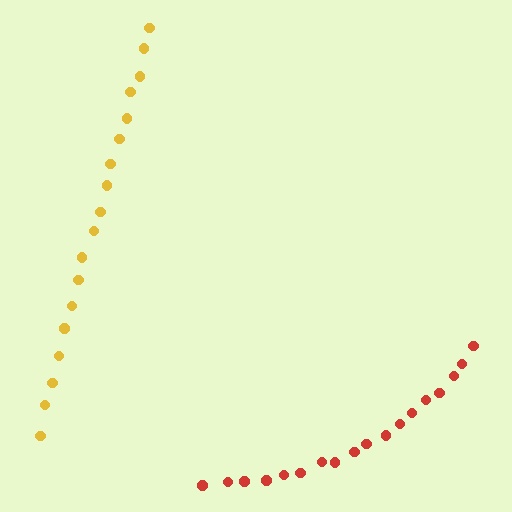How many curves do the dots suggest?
There are 2 distinct paths.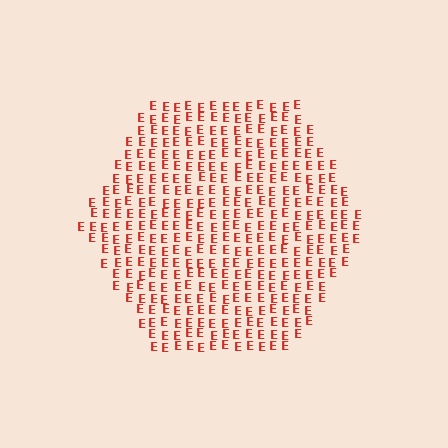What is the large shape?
The large shape is a hexagon.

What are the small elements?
The small elements are letter E's.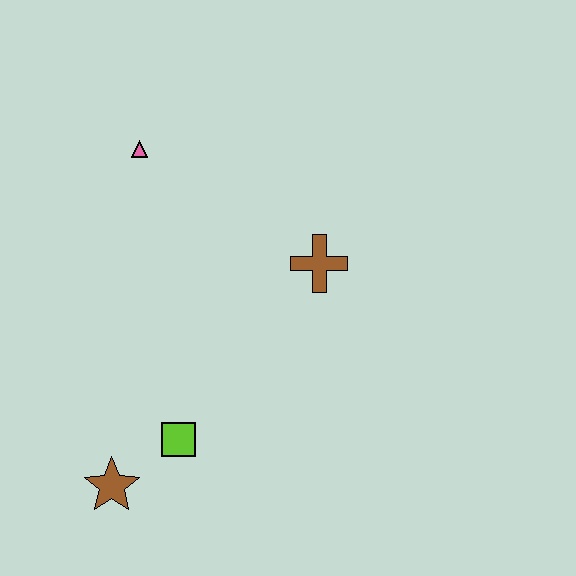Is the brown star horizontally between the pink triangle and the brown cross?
No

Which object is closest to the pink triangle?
The brown cross is closest to the pink triangle.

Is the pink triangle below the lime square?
No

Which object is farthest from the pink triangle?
The brown star is farthest from the pink triangle.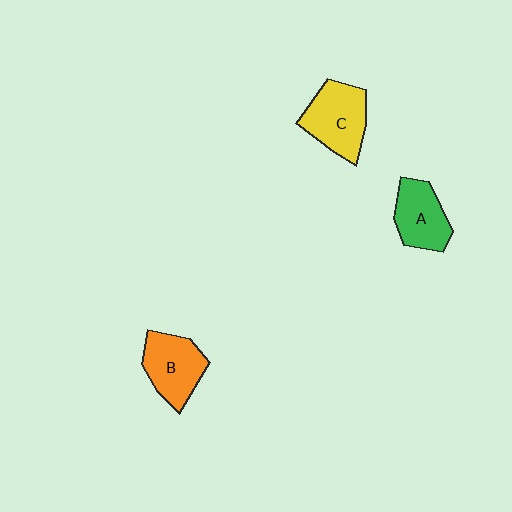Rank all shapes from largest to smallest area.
From largest to smallest: C (yellow), B (orange), A (green).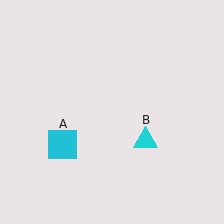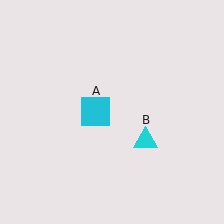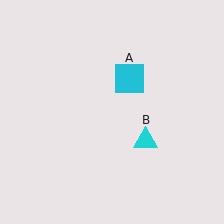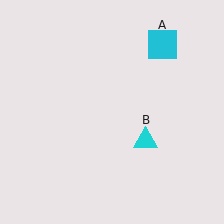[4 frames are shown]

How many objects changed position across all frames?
1 object changed position: cyan square (object A).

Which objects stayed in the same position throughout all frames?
Cyan triangle (object B) remained stationary.